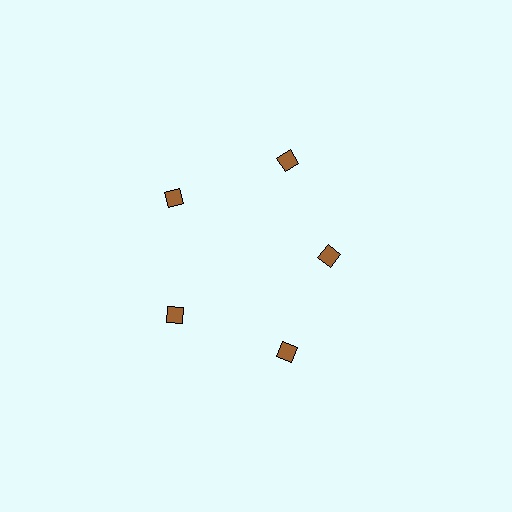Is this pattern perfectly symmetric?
No. The 5 brown diamonds are arranged in a ring, but one element near the 3 o'clock position is pulled inward toward the center, breaking the 5-fold rotational symmetry.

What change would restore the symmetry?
The symmetry would be restored by moving it outward, back onto the ring so that all 5 diamonds sit at equal angles and equal distance from the center.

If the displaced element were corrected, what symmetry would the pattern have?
It would have 5-fold rotational symmetry — the pattern would map onto itself every 72 degrees.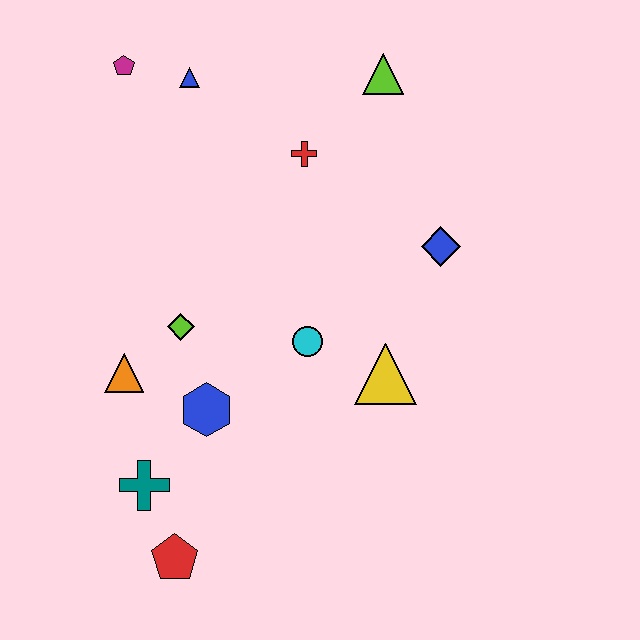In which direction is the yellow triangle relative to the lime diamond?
The yellow triangle is to the right of the lime diamond.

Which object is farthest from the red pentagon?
The lime triangle is farthest from the red pentagon.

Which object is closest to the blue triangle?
The magenta pentagon is closest to the blue triangle.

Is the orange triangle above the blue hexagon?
Yes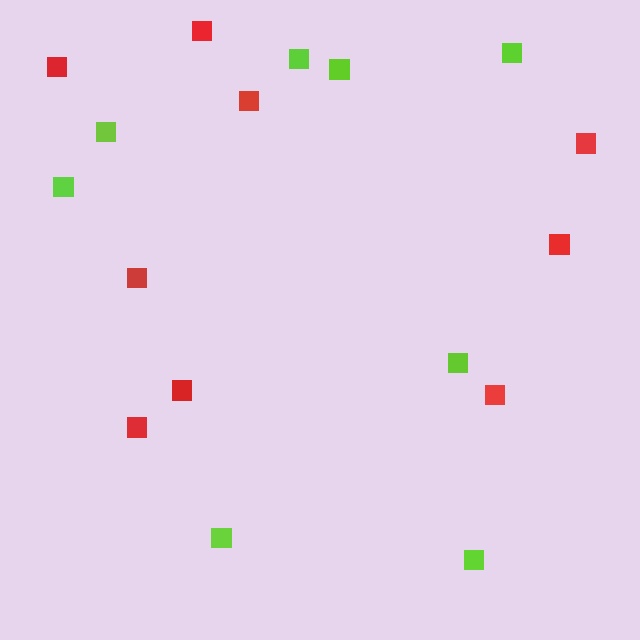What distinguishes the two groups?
There are 2 groups: one group of red squares (9) and one group of lime squares (8).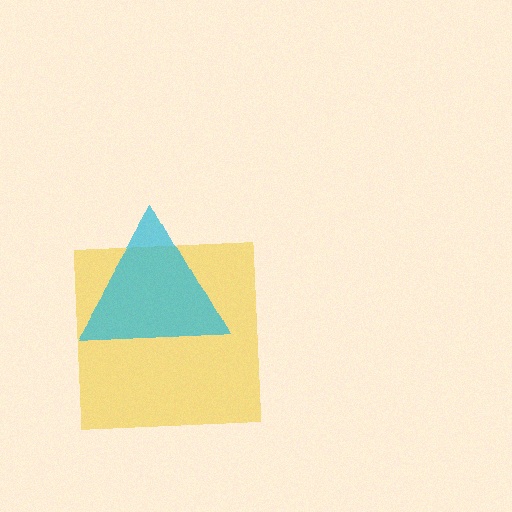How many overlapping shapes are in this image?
There are 2 overlapping shapes in the image.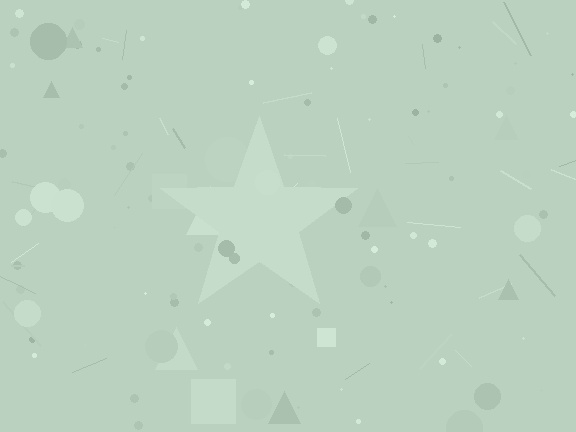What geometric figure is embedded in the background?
A star is embedded in the background.